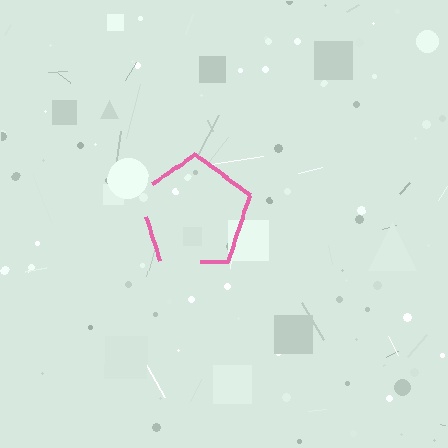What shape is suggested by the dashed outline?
The dashed outline suggests a pentagon.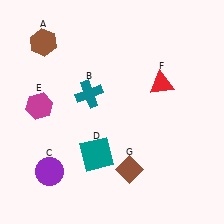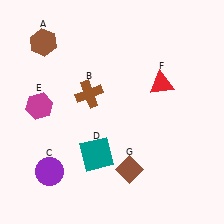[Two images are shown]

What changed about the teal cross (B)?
In Image 1, B is teal. In Image 2, it changed to brown.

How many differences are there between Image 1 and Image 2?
There is 1 difference between the two images.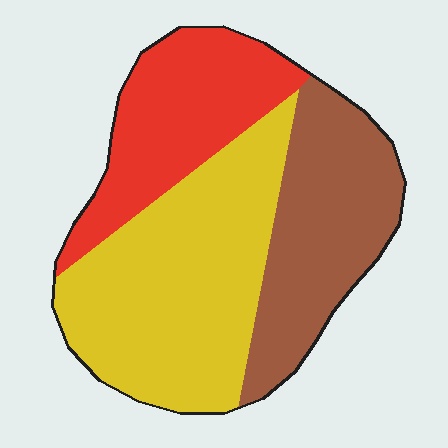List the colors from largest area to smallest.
From largest to smallest: yellow, brown, red.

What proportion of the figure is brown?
Brown covers roughly 30% of the figure.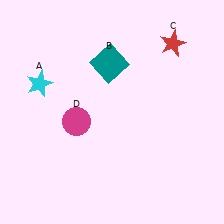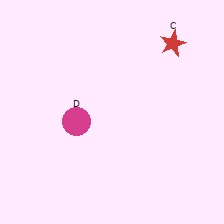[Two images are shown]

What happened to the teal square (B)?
The teal square (B) was removed in Image 2. It was in the top-left area of Image 1.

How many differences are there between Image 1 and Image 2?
There are 2 differences between the two images.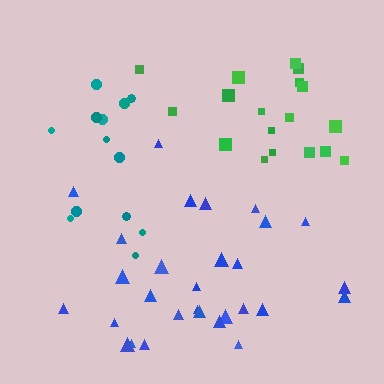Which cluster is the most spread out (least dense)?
Green.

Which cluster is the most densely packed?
Teal.